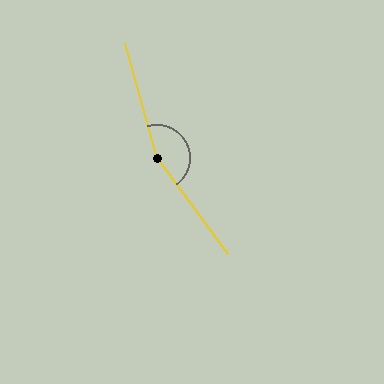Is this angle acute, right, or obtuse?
It is obtuse.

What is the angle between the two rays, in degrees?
Approximately 159 degrees.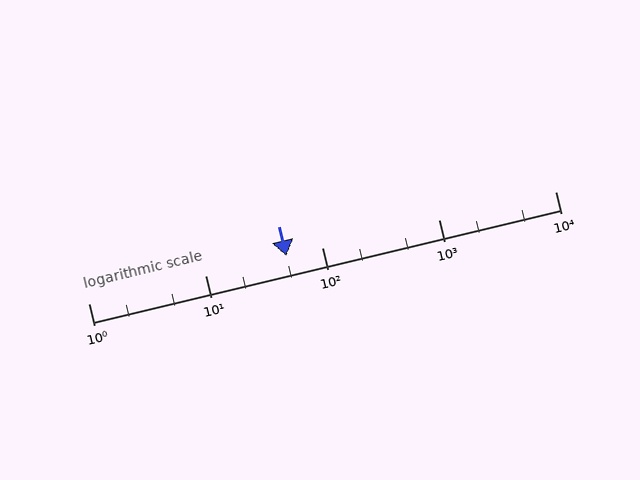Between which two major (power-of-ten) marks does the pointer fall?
The pointer is between 10 and 100.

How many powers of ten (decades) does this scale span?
The scale spans 4 decades, from 1 to 10000.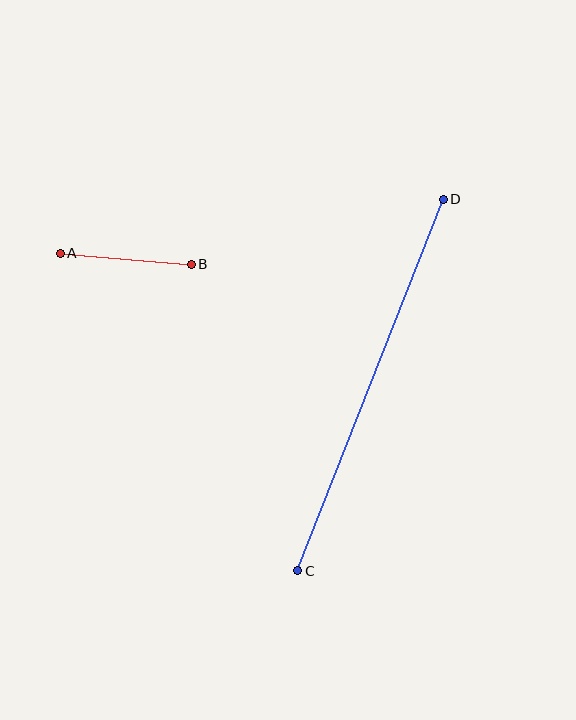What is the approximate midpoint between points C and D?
The midpoint is at approximately (370, 385) pixels.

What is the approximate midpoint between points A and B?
The midpoint is at approximately (126, 259) pixels.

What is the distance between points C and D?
The distance is approximately 399 pixels.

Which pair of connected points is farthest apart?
Points C and D are farthest apart.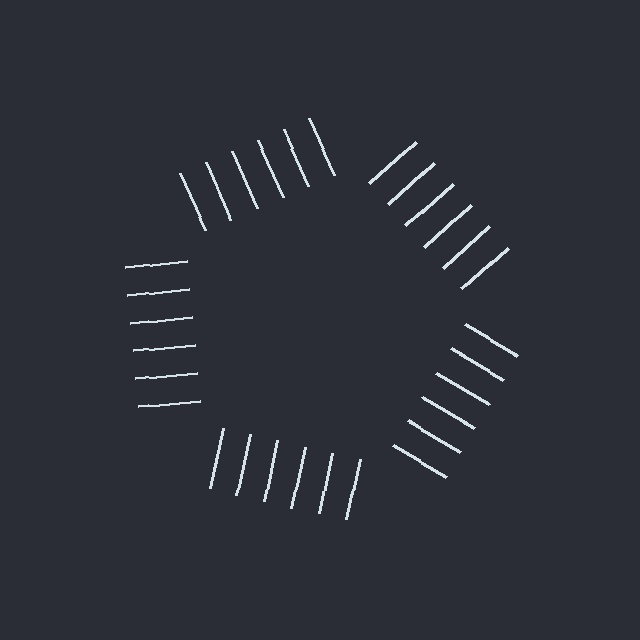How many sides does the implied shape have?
5 sides — the line-ends trace a pentagon.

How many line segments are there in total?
30 — 6 along each of the 5 edges.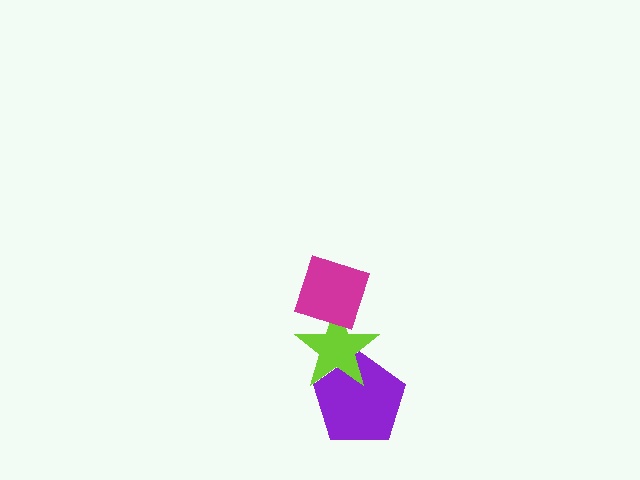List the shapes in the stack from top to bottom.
From top to bottom: the magenta diamond, the lime star, the purple pentagon.